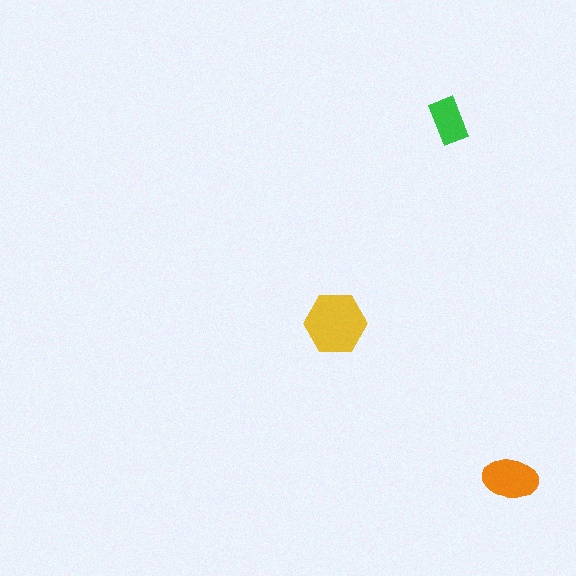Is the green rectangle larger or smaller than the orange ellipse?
Smaller.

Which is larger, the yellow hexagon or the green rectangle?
The yellow hexagon.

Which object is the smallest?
The green rectangle.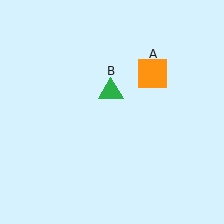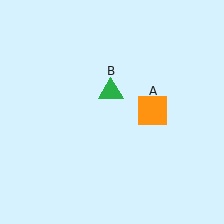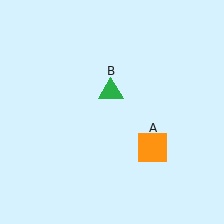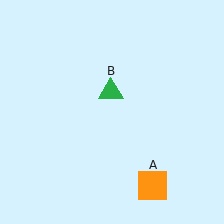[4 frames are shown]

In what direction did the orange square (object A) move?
The orange square (object A) moved down.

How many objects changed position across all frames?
1 object changed position: orange square (object A).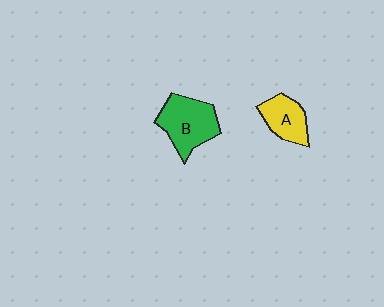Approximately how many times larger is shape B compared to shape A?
Approximately 1.5 times.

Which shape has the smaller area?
Shape A (yellow).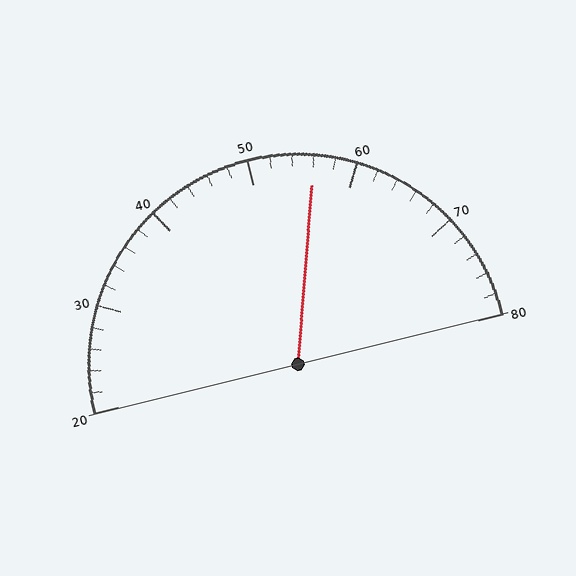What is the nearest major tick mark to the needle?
The nearest major tick mark is 60.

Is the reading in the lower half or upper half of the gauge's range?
The reading is in the upper half of the range (20 to 80).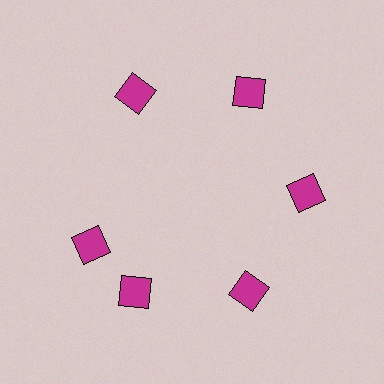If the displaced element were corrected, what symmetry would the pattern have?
It would have 6-fold rotational symmetry — the pattern would map onto itself every 60 degrees.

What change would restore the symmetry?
The symmetry would be restored by rotating it back into even spacing with its neighbors so that all 6 diamonds sit at equal angles and equal distance from the center.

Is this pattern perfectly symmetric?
No. The 6 magenta diamonds are arranged in a ring, but one element near the 9 o'clock position is rotated out of alignment along the ring, breaking the 6-fold rotational symmetry.